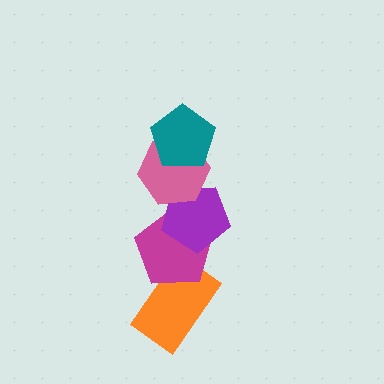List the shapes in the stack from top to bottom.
From top to bottom: the teal pentagon, the pink hexagon, the purple pentagon, the magenta pentagon, the orange rectangle.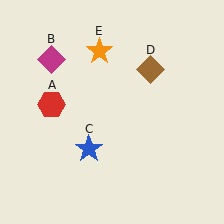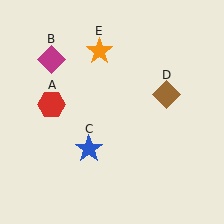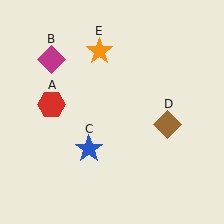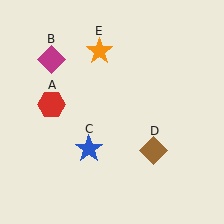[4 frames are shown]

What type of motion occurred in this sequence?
The brown diamond (object D) rotated clockwise around the center of the scene.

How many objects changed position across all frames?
1 object changed position: brown diamond (object D).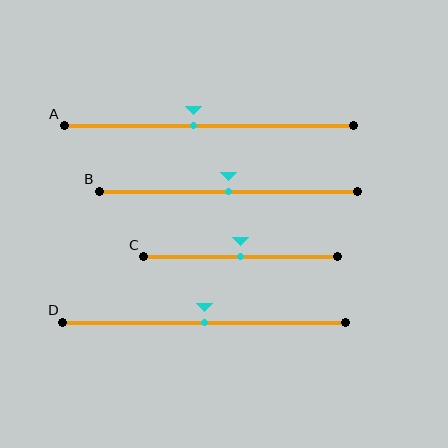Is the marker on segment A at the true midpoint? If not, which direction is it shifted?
No, the marker on segment A is shifted to the left by about 5% of the segment length.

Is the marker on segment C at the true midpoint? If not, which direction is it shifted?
Yes, the marker on segment C is at the true midpoint.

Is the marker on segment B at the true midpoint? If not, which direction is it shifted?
Yes, the marker on segment B is at the true midpoint.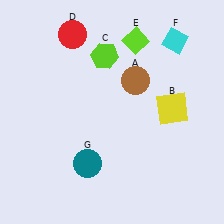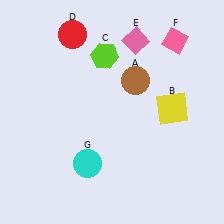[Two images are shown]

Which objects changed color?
E changed from lime to pink. F changed from cyan to pink. G changed from teal to cyan.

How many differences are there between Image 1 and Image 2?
There are 3 differences between the two images.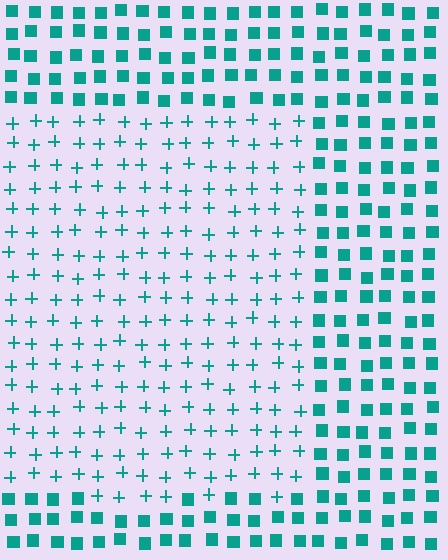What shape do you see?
I see a rectangle.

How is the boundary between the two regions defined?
The boundary is defined by a change in element shape: plus signs inside vs. squares outside. All elements share the same color and spacing.